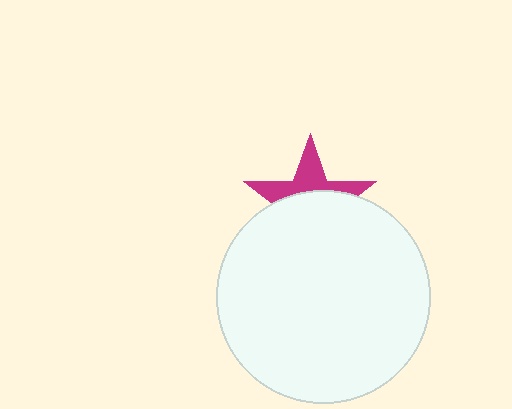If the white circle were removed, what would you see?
You would see the complete magenta star.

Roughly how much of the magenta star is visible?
A small part of it is visible (roughly 40%).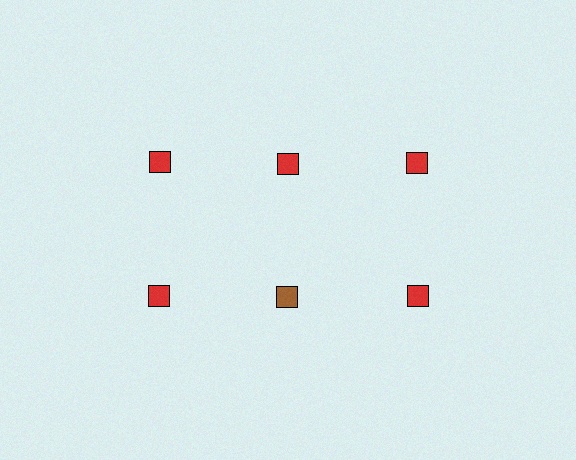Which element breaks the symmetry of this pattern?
The brown square in the second row, second from left column breaks the symmetry. All other shapes are red squares.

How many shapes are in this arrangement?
There are 6 shapes arranged in a grid pattern.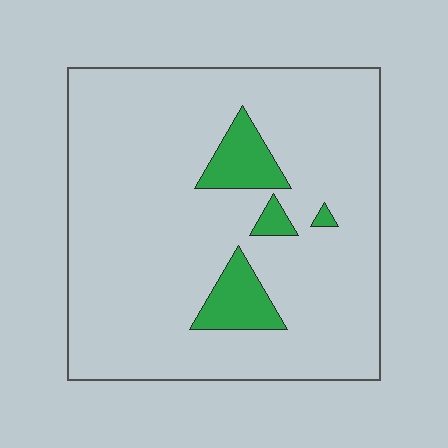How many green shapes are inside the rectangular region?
4.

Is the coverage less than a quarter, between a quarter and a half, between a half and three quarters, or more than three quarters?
Less than a quarter.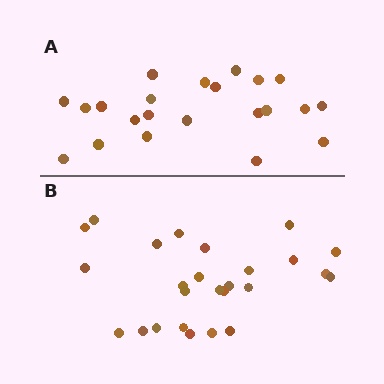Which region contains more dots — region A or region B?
Region B (the bottom region) has more dots.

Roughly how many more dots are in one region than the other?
Region B has about 4 more dots than region A.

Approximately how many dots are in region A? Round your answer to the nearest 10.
About 20 dots. (The exact count is 22, which rounds to 20.)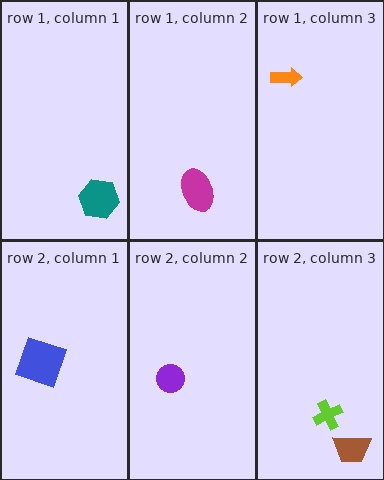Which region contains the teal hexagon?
The row 1, column 1 region.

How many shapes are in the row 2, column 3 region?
2.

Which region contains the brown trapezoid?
The row 2, column 3 region.